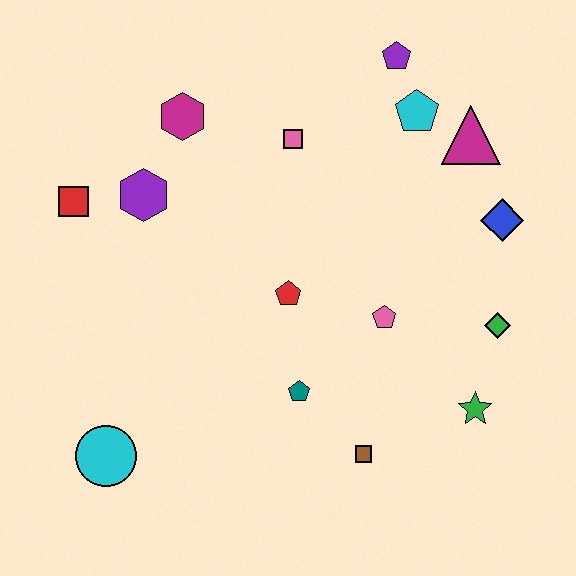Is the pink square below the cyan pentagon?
Yes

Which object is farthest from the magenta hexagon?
The green star is farthest from the magenta hexagon.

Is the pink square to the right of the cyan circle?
Yes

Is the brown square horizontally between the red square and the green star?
Yes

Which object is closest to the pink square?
The magenta hexagon is closest to the pink square.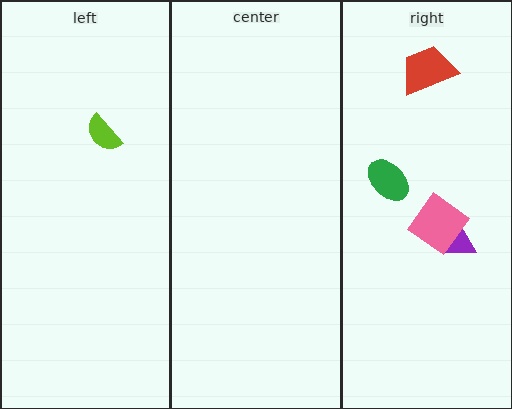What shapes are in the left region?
The lime semicircle.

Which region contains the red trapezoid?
The right region.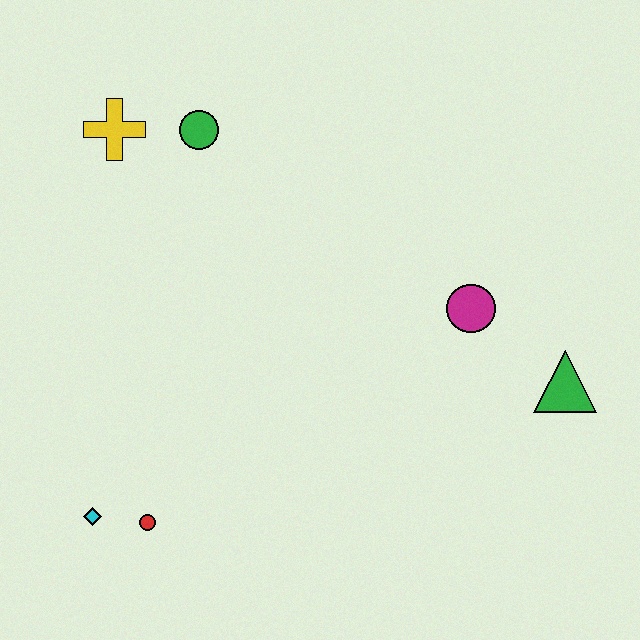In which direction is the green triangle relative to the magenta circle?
The green triangle is to the right of the magenta circle.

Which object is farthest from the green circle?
The green triangle is farthest from the green circle.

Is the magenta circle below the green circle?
Yes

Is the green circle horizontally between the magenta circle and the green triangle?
No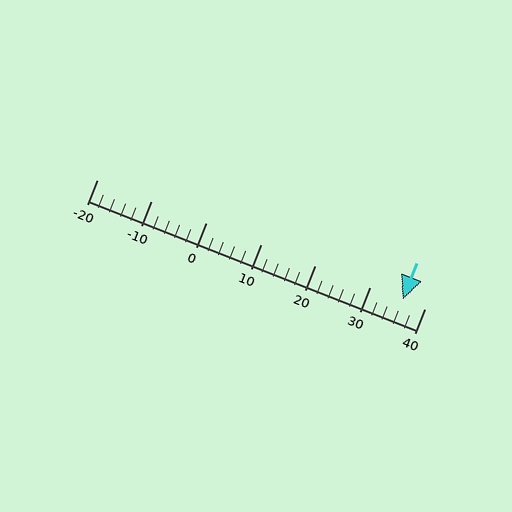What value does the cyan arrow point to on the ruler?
The cyan arrow points to approximately 36.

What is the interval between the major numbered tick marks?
The major tick marks are spaced 10 units apart.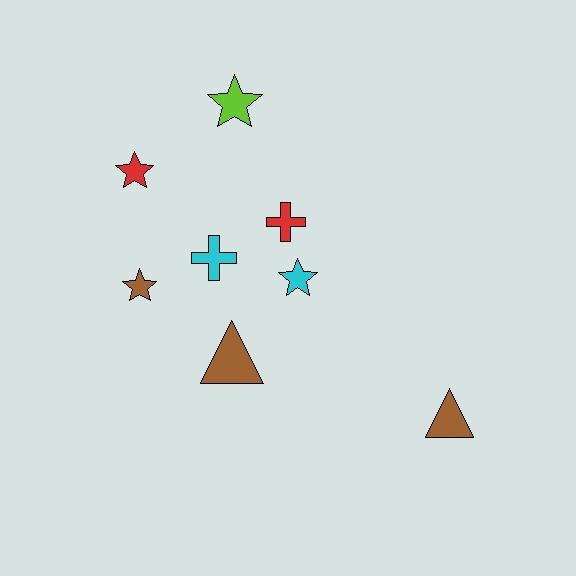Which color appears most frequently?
Brown, with 3 objects.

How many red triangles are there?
There are no red triangles.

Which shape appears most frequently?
Star, with 4 objects.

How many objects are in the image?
There are 8 objects.